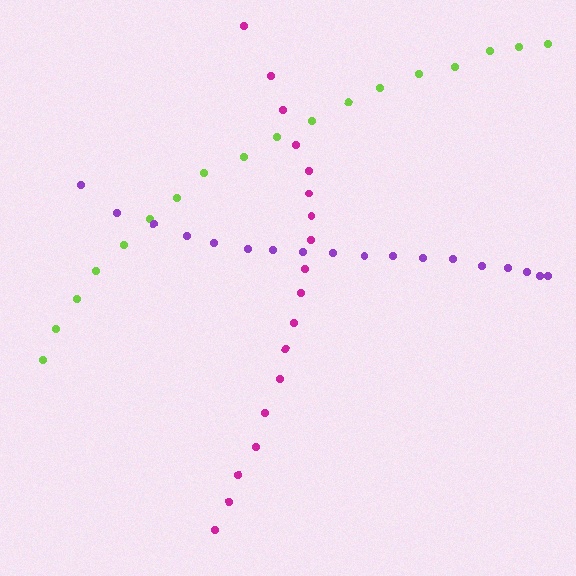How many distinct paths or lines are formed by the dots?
There are 3 distinct paths.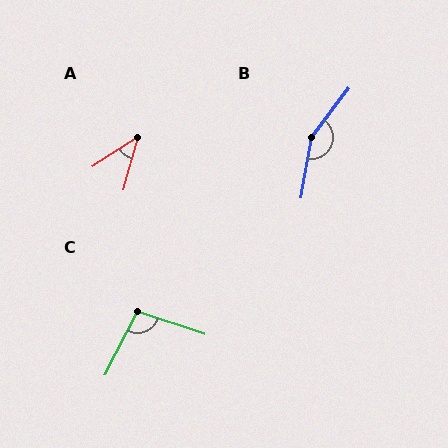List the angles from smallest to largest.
A (42°), C (99°), B (153°).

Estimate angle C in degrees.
Approximately 99 degrees.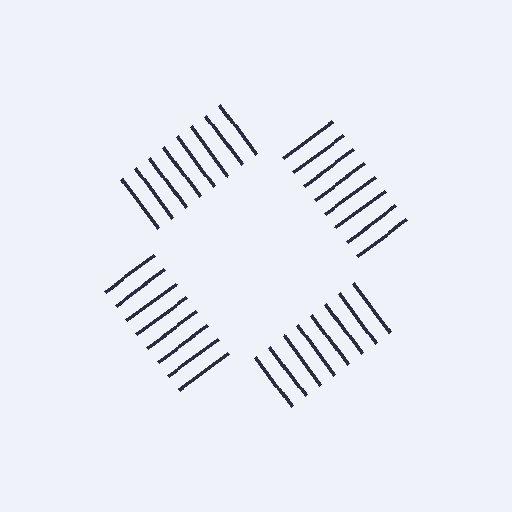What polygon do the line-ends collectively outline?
An illusory square — the line segments terminate on its edges but no continuous stroke is drawn.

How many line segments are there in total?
32 — 8 along each of the 4 edges.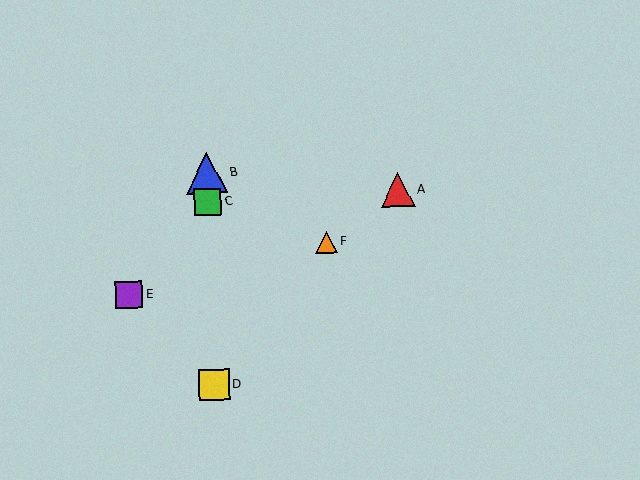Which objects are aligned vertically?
Objects B, C, D are aligned vertically.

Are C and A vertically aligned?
No, C is at x≈208 and A is at x≈398.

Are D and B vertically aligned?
Yes, both are at x≈214.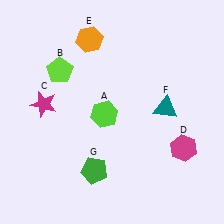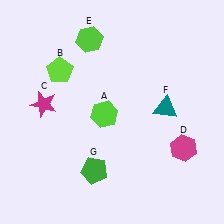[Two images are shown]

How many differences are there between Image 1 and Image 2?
There is 1 difference between the two images.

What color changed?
The hexagon (E) changed from orange in Image 1 to lime in Image 2.